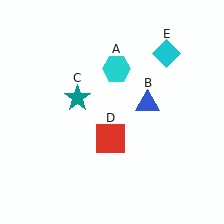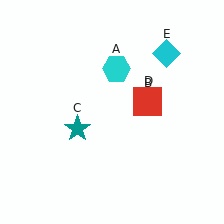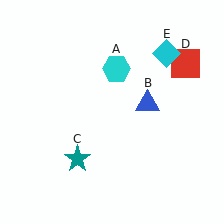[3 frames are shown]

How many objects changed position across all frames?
2 objects changed position: teal star (object C), red square (object D).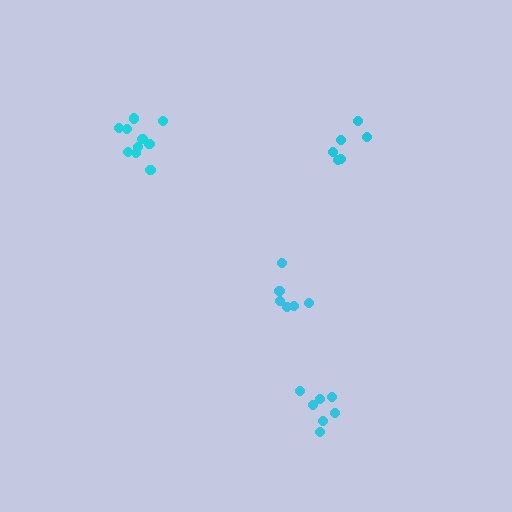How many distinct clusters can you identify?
There are 4 distinct clusters.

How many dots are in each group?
Group 1: 6 dots, Group 2: 7 dots, Group 3: 10 dots, Group 4: 6 dots (29 total).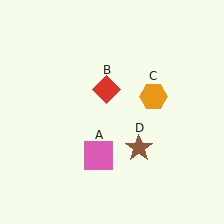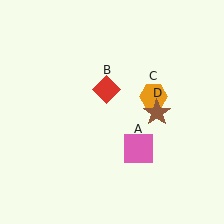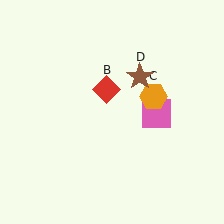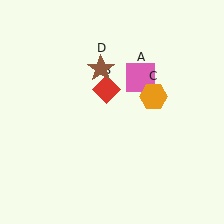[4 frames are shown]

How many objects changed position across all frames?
2 objects changed position: pink square (object A), brown star (object D).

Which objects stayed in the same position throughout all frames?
Red diamond (object B) and orange hexagon (object C) remained stationary.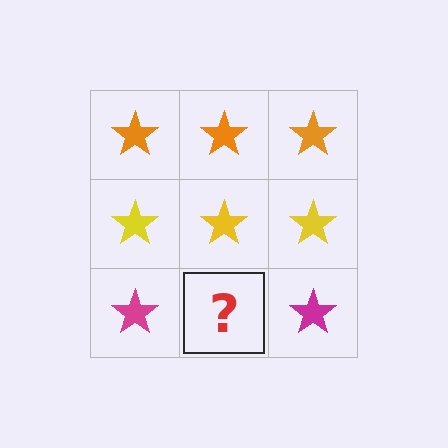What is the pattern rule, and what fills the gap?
The rule is that each row has a consistent color. The gap should be filled with a magenta star.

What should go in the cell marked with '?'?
The missing cell should contain a magenta star.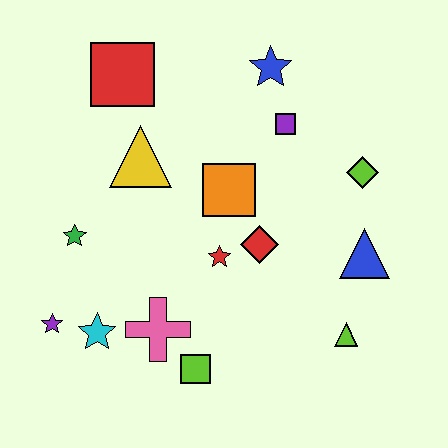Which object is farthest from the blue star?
The purple star is farthest from the blue star.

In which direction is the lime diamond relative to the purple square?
The lime diamond is to the right of the purple square.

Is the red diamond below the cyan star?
No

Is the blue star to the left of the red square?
No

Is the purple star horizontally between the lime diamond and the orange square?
No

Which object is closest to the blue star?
The purple square is closest to the blue star.